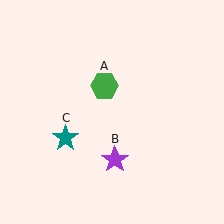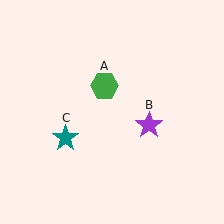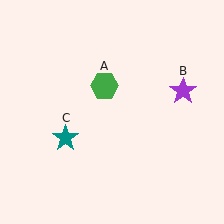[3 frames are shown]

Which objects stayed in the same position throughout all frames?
Green hexagon (object A) and teal star (object C) remained stationary.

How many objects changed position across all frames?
1 object changed position: purple star (object B).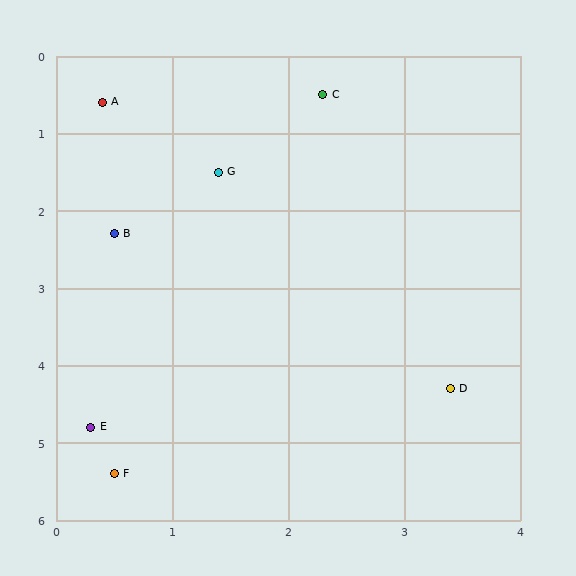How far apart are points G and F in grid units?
Points G and F are about 4.0 grid units apart.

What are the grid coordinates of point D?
Point D is at approximately (3.4, 4.3).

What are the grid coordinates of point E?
Point E is at approximately (0.3, 4.8).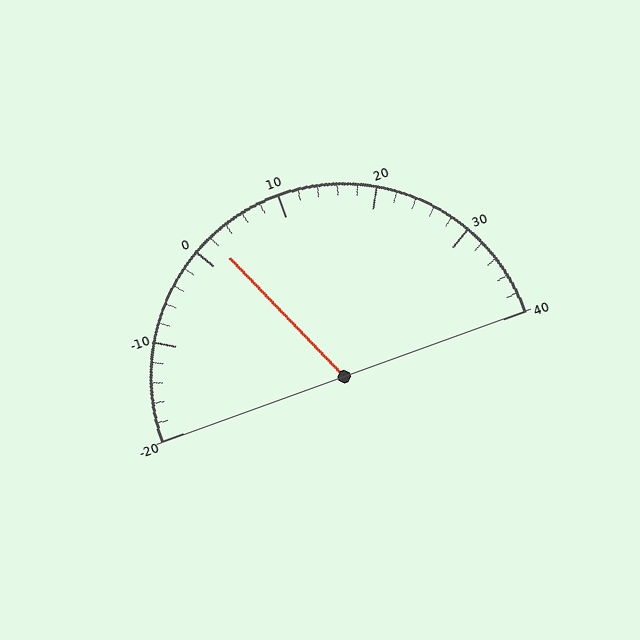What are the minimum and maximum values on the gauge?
The gauge ranges from -20 to 40.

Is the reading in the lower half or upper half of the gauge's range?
The reading is in the lower half of the range (-20 to 40).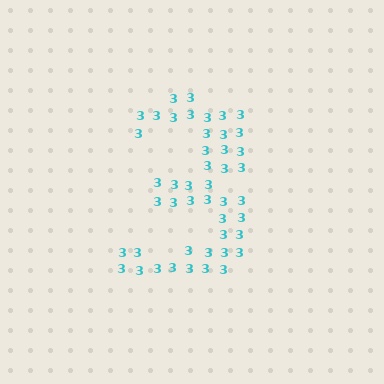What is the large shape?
The large shape is the digit 3.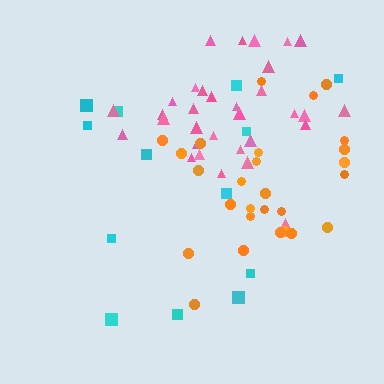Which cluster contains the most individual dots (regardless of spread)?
Pink (32).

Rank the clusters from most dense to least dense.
pink, orange, cyan.